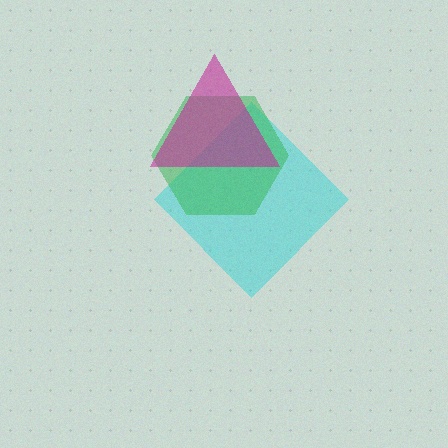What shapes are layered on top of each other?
The layered shapes are: a cyan diamond, a green hexagon, a magenta triangle.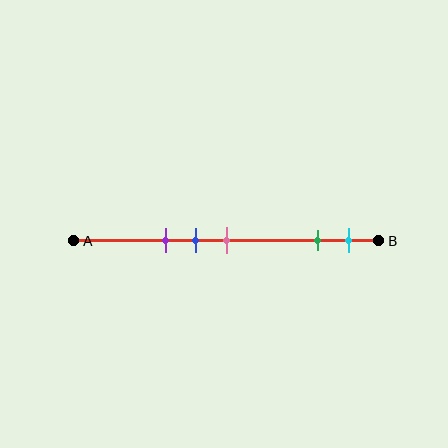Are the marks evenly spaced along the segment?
No, the marks are not evenly spaced.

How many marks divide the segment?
There are 5 marks dividing the segment.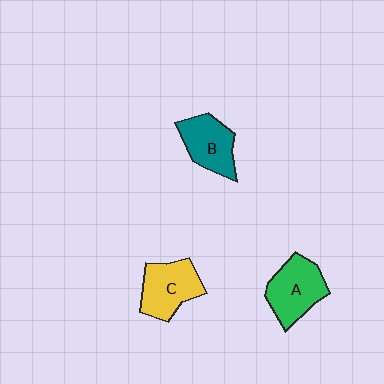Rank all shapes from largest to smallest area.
From largest to smallest: A (green), C (yellow), B (teal).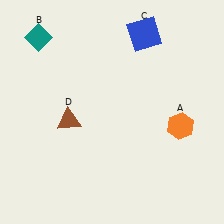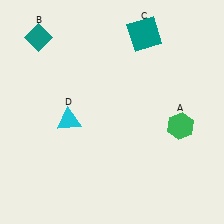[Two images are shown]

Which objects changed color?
A changed from orange to green. C changed from blue to teal. D changed from brown to cyan.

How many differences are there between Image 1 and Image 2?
There are 3 differences between the two images.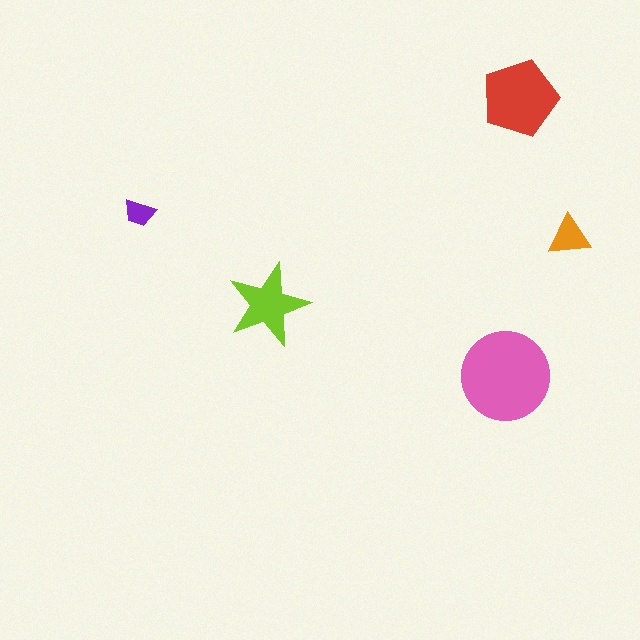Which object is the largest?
The pink circle.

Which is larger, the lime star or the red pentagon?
The red pentagon.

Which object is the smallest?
The purple trapezoid.